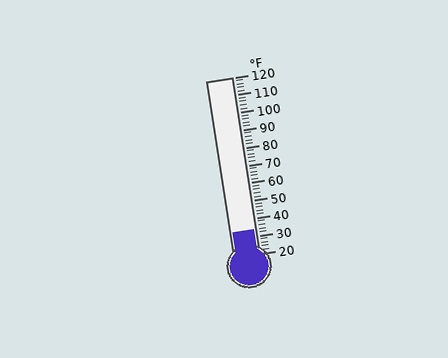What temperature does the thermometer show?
The thermometer shows approximately 34°F.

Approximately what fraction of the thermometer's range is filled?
The thermometer is filled to approximately 15% of its range.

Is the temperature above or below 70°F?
The temperature is below 70°F.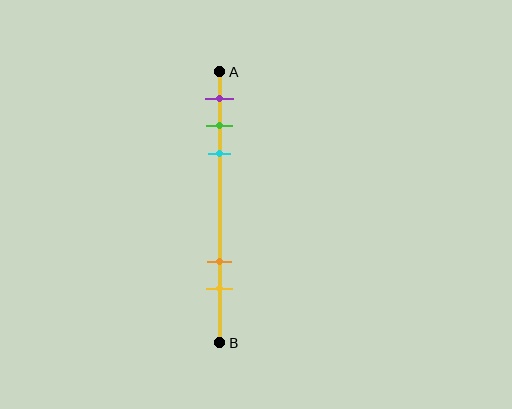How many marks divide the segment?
There are 5 marks dividing the segment.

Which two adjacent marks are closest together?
The green and cyan marks are the closest adjacent pair.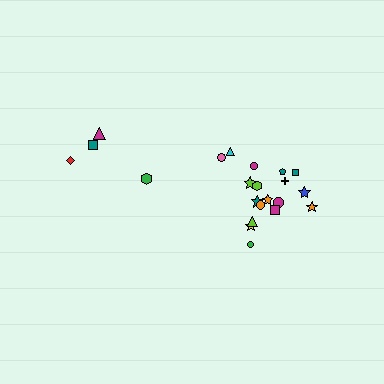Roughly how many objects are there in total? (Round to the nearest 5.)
Roughly 20 objects in total.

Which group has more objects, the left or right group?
The right group.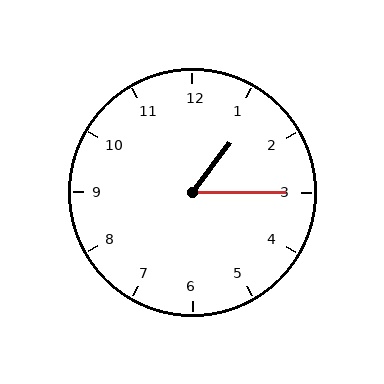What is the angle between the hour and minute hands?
Approximately 52 degrees.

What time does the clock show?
1:15.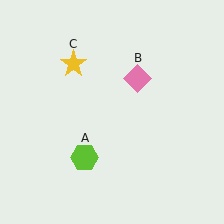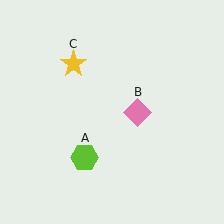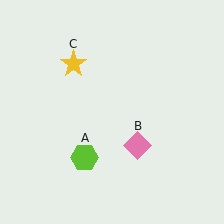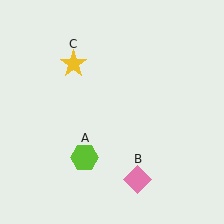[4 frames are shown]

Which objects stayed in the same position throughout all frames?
Lime hexagon (object A) and yellow star (object C) remained stationary.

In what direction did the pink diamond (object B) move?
The pink diamond (object B) moved down.